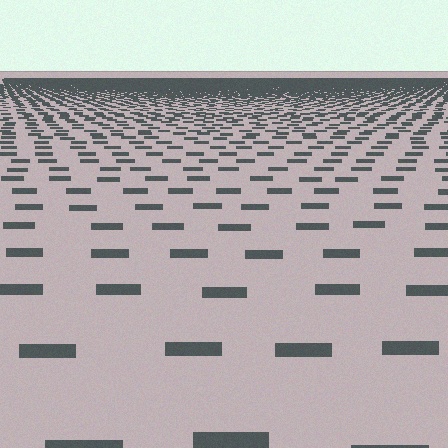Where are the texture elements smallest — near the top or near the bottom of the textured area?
Near the top.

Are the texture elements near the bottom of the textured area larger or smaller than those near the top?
Larger. Near the bottom, elements are closer to the viewer and appear at a bigger on-screen size.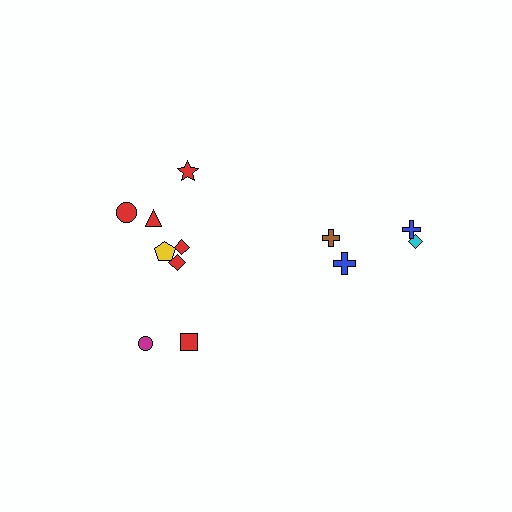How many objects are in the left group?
There are 8 objects.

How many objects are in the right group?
There are 4 objects.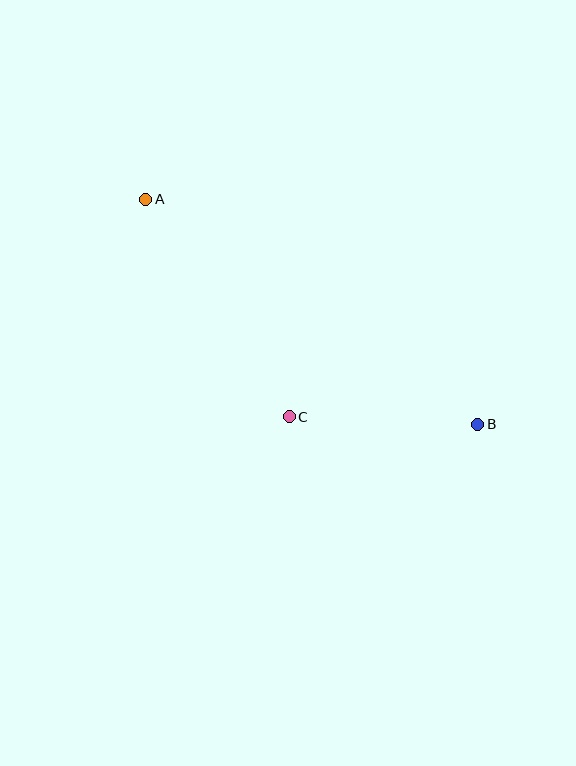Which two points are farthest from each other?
Points A and B are farthest from each other.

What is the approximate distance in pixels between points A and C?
The distance between A and C is approximately 261 pixels.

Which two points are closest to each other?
Points B and C are closest to each other.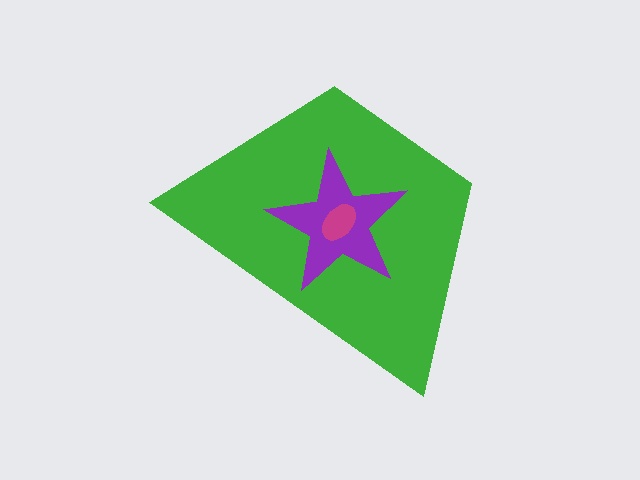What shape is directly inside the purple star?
The magenta ellipse.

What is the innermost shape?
The magenta ellipse.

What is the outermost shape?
The green trapezoid.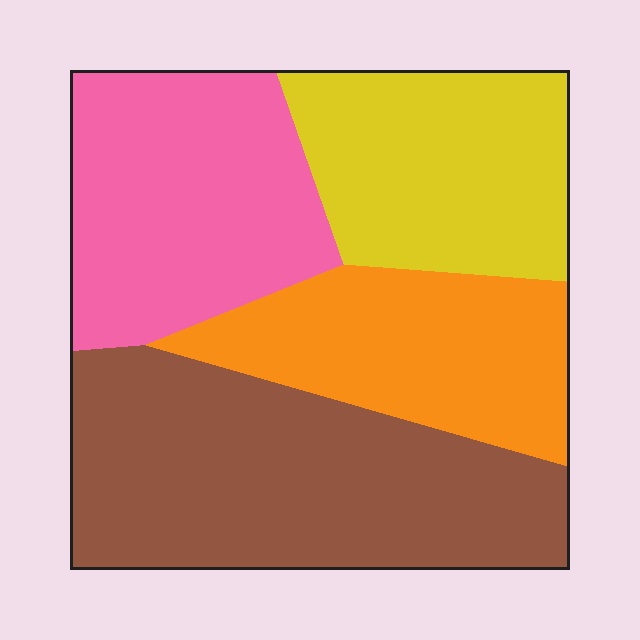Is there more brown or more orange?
Brown.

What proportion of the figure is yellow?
Yellow takes up about one fifth (1/5) of the figure.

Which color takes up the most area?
Brown, at roughly 35%.